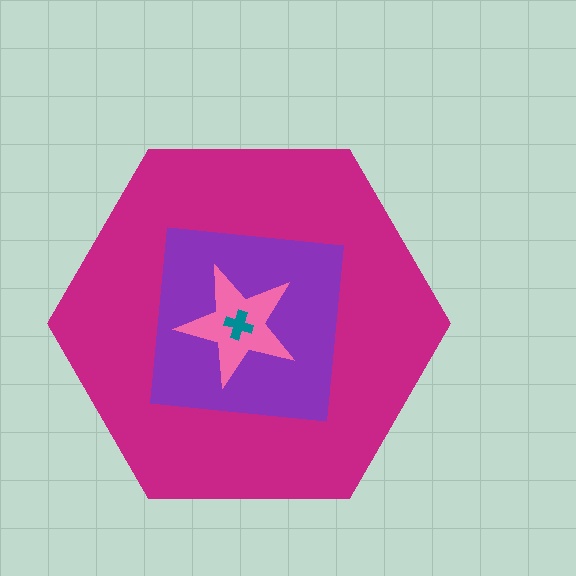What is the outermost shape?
The magenta hexagon.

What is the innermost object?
The teal cross.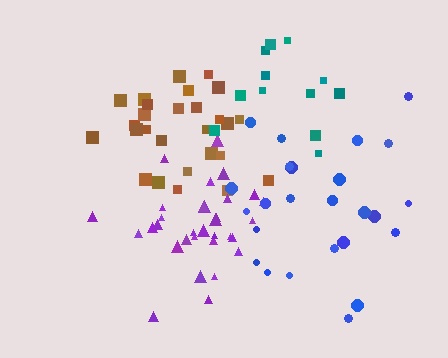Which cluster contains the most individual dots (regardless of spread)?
Purple (32).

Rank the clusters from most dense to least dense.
purple, brown, teal, blue.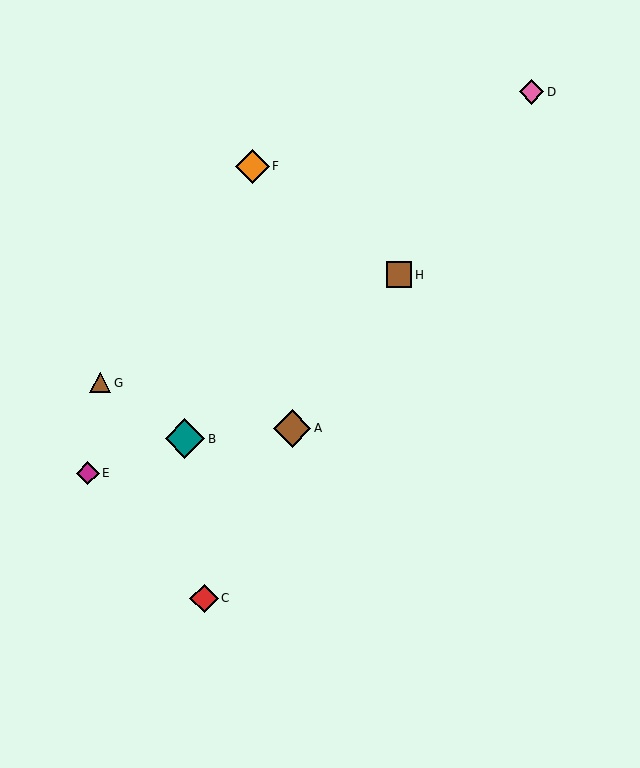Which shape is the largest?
The teal diamond (labeled B) is the largest.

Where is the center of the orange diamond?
The center of the orange diamond is at (252, 166).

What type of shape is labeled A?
Shape A is a brown diamond.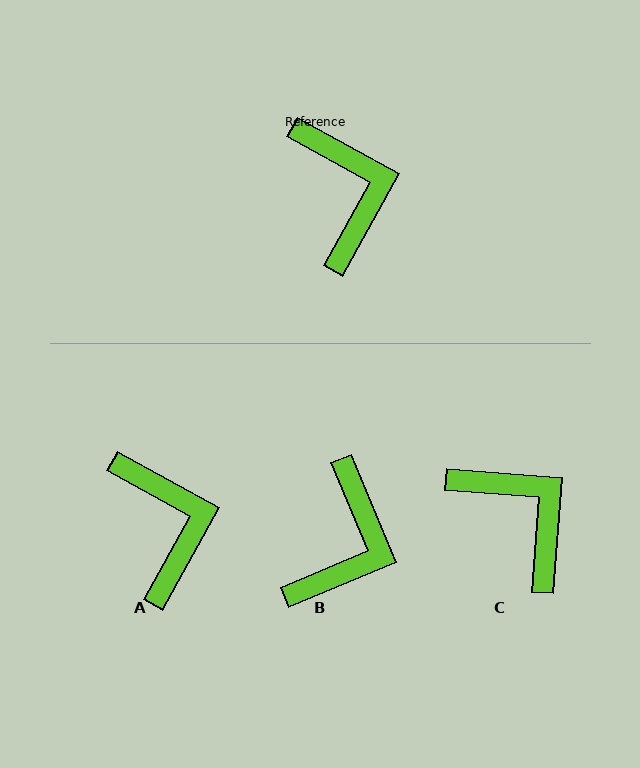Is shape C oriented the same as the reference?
No, it is off by about 24 degrees.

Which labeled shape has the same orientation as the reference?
A.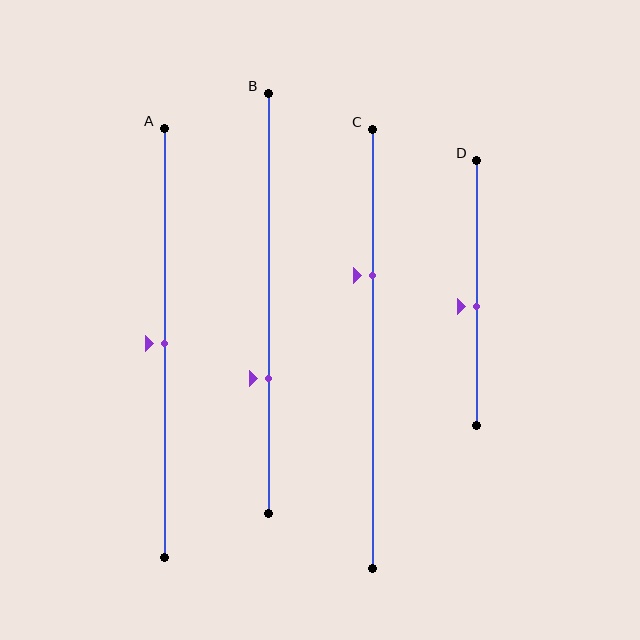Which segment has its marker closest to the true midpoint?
Segment A has its marker closest to the true midpoint.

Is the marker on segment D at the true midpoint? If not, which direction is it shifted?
No, the marker on segment D is shifted downward by about 5% of the segment length.